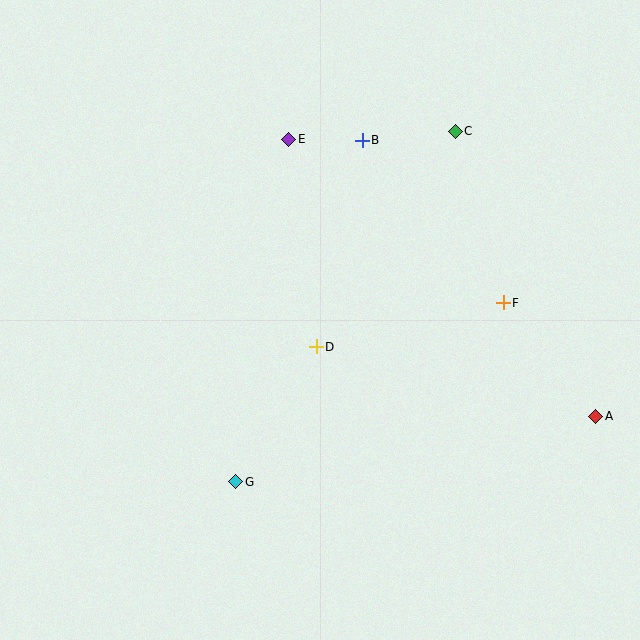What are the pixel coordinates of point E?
Point E is at (289, 139).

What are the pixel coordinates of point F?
Point F is at (503, 303).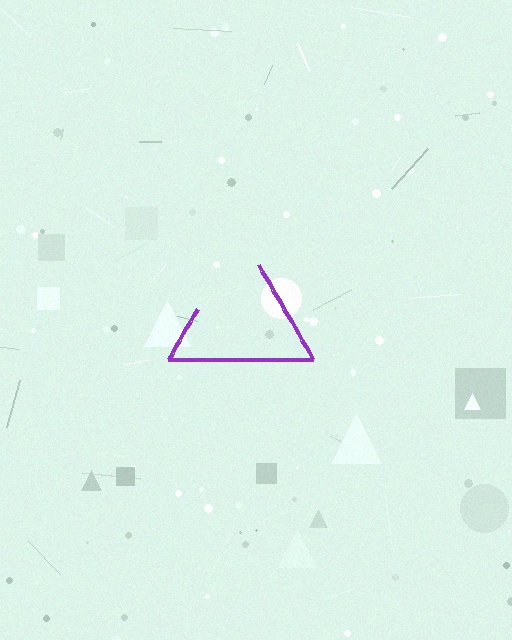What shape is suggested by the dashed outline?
The dashed outline suggests a triangle.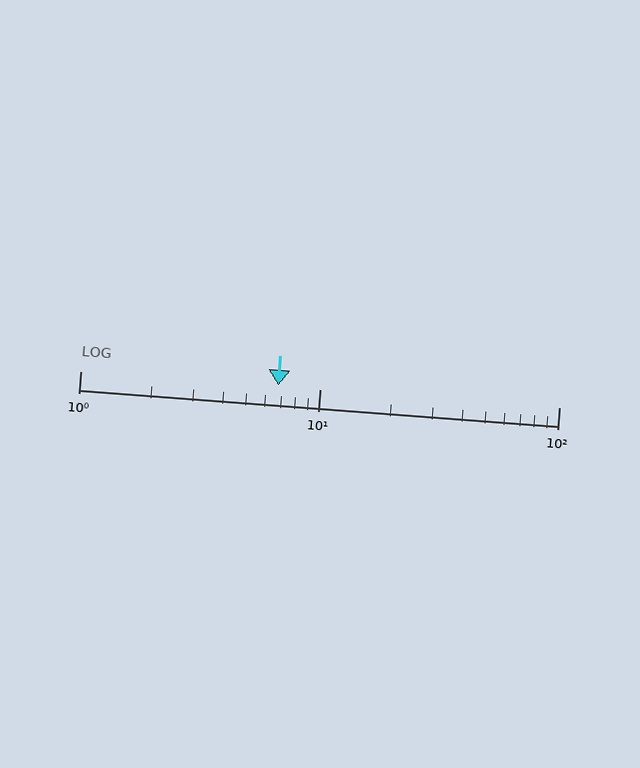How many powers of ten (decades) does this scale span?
The scale spans 2 decades, from 1 to 100.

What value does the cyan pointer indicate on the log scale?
The pointer indicates approximately 6.7.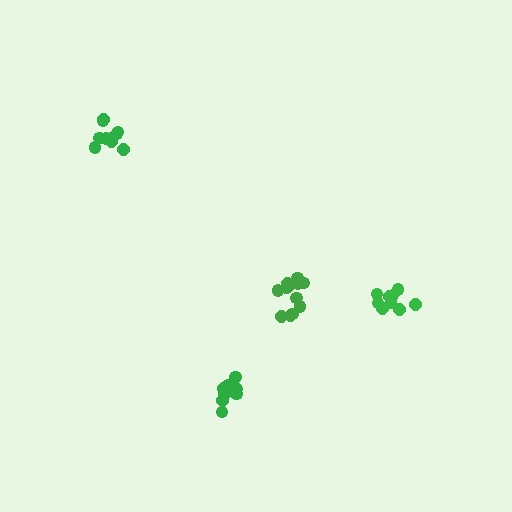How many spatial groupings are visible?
There are 4 spatial groupings.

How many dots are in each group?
Group 1: 10 dots, Group 2: 12 dots, Group 3: 9 dots, Group 4: 10 dots (41 total).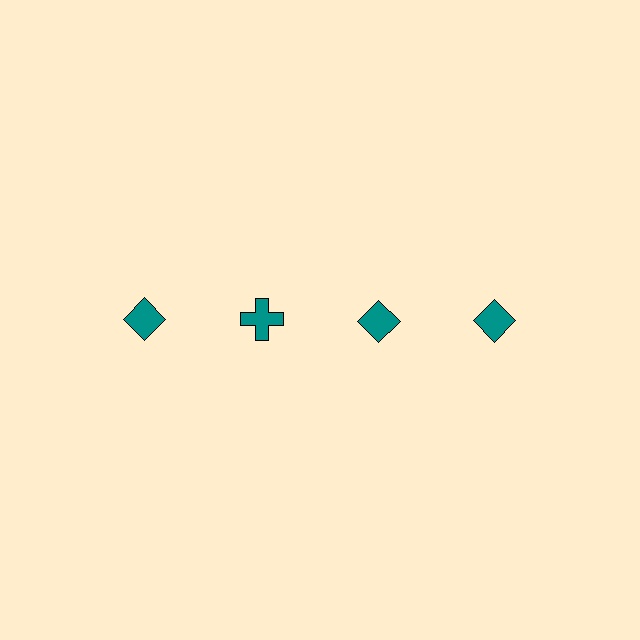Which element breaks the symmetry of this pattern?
The teal cross in the top row, second from left column breaks the symmetry. All other shapes are teal diamonds.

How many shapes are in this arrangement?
There are 4 shapes arranged in a grid pattern.